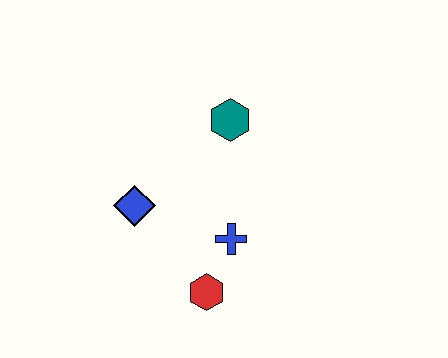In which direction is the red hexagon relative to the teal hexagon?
The red hexagon is below the teal hexagon.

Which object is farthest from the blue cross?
The teal hexagon is farthest from the blue cross.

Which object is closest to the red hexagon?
The blue cross is closest to the red hexagon.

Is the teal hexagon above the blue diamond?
Yes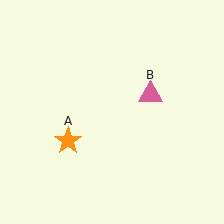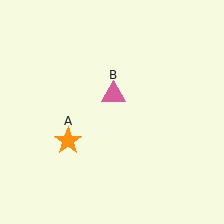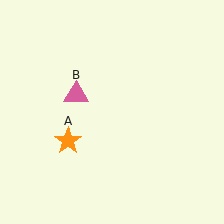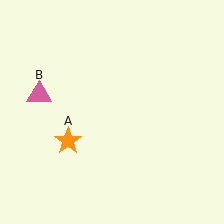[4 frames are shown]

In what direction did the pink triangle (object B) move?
The pink triangle (object B) moved left.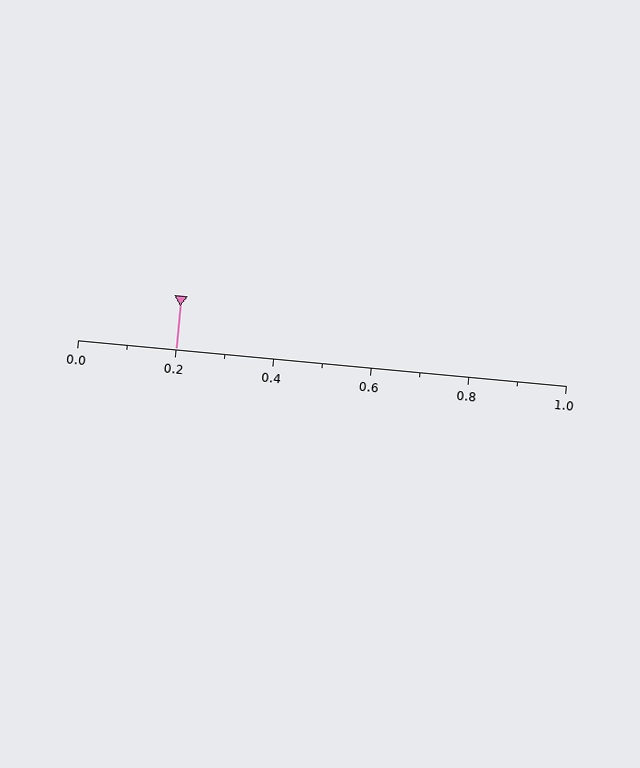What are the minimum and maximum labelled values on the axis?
The axis runs from 0.0 to 1.0.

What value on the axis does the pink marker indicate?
The marker indicates approximately 0.2.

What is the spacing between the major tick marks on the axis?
The major ticks are spaced 0.2 apart.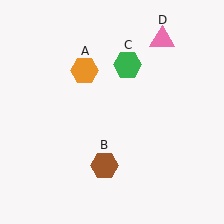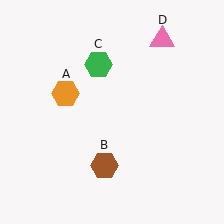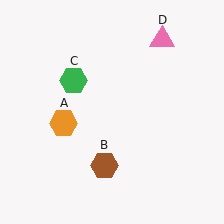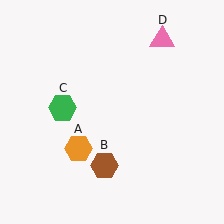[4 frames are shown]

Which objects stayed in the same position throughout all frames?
Brown hexagon (object B) and pink triangle (object D) remained stationary.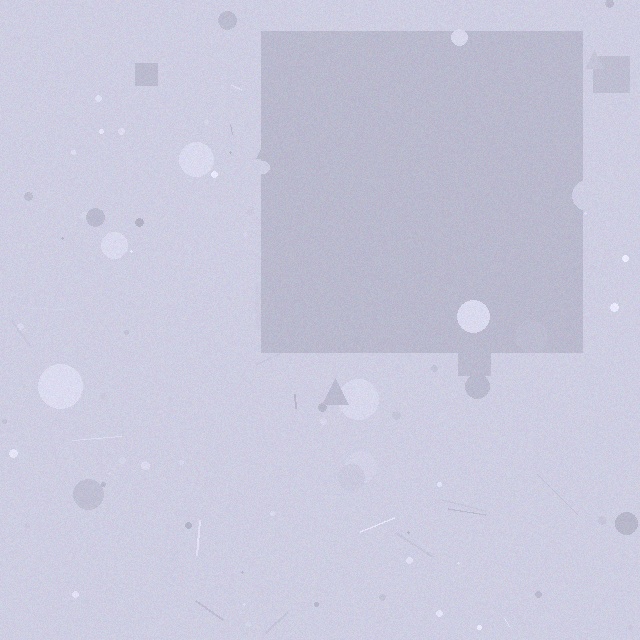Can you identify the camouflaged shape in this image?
The camouflaged shape is a square.